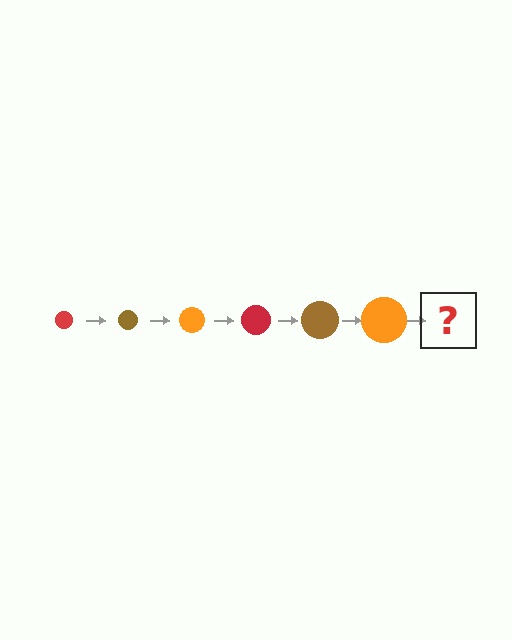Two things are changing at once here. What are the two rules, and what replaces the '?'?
The two rules are that the circle grows larger each step and the color cycles through red, brown, and orange. The '?' should be a red circle, larger than the previous one.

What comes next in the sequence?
The next element should be a red circle, larger than the previous one.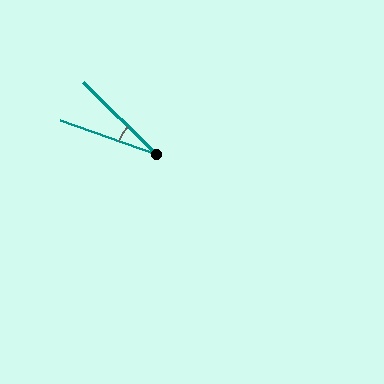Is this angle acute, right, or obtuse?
It is acute.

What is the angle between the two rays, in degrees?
Approximately 26 degrees.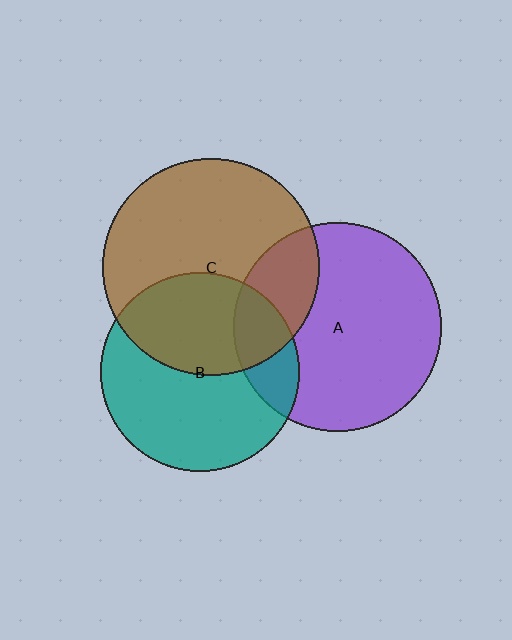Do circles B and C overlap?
Yes.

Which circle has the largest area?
Circle C (brown).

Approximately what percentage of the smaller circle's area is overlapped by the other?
Approximately 40%.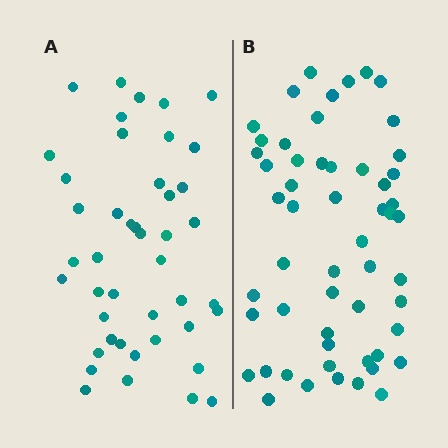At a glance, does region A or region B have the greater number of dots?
Region B (the right region) has more dots.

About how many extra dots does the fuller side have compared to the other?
Region B has roughly 12 or so more dots than region A.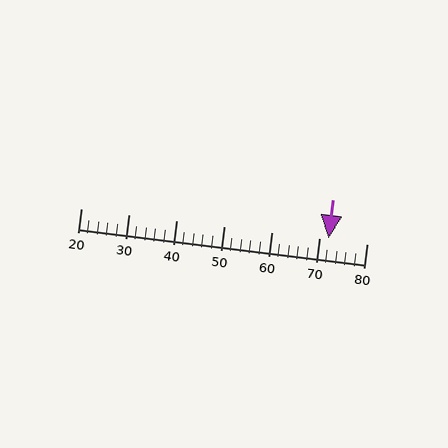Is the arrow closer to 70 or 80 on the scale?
The arrow is closer to 70.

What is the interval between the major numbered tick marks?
The major tick marks are spaced 10 units apart.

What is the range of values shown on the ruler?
The ruler shows values from 20 to 80.